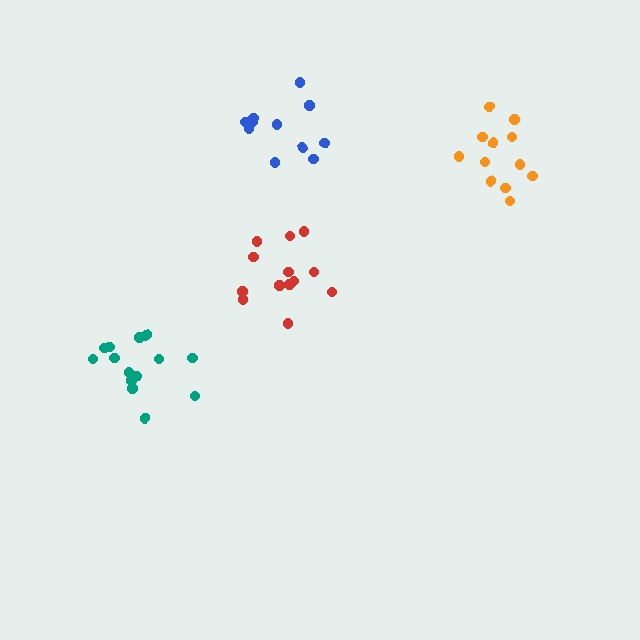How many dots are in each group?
Group 1: 14 dots, Group 2: 13 dots, Group 3: 11 dots, Group 4: 12 dots (50 total).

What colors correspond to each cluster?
The clusters are colored: teal, red, blue, orange.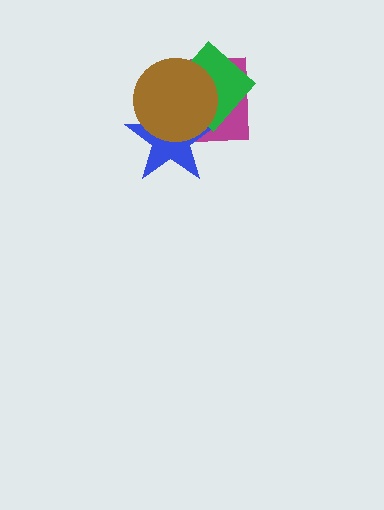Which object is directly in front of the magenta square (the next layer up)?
The blue star is directly in front of the magenta square.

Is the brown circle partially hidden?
No, no other shape covers it.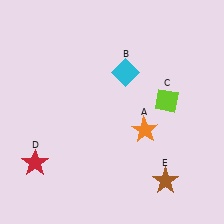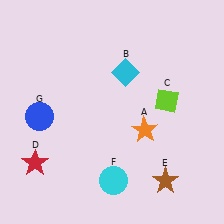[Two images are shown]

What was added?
A cyan circle (F), a blue circle (G) were added in Image 2.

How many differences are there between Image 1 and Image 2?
There are 2 differences between the two images.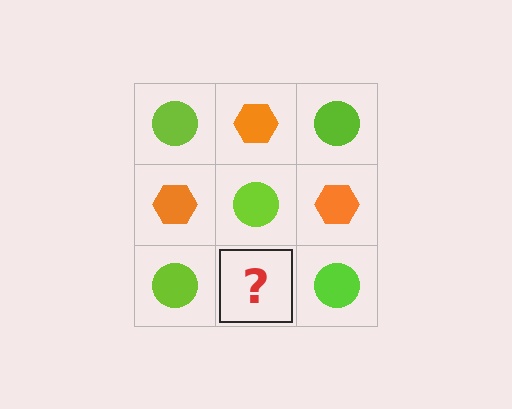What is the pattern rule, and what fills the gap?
The rule is that it alternates lime circle and orange hexagon in a checkerboard pattern. The gap should be filled with an orange hexagon.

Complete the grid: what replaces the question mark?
The question mark should be replaced with an orange hexagon.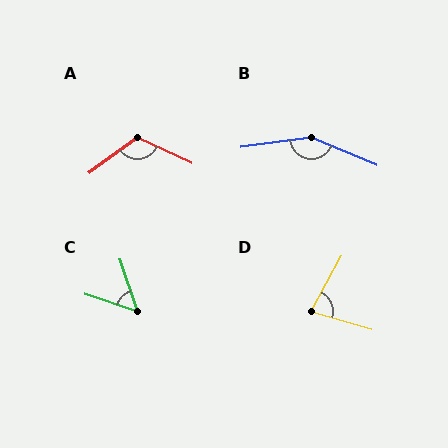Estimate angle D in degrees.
Approximately 77 degrees.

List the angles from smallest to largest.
C (52°), D (77°), A (118°), B (150°).